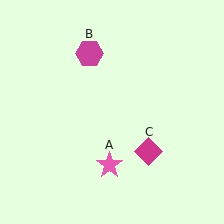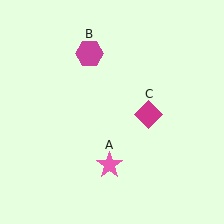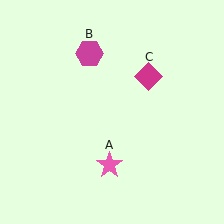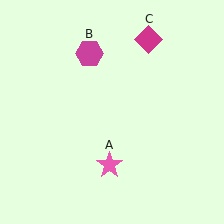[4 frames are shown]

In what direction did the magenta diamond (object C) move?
The magenta diamond (object C) moved up.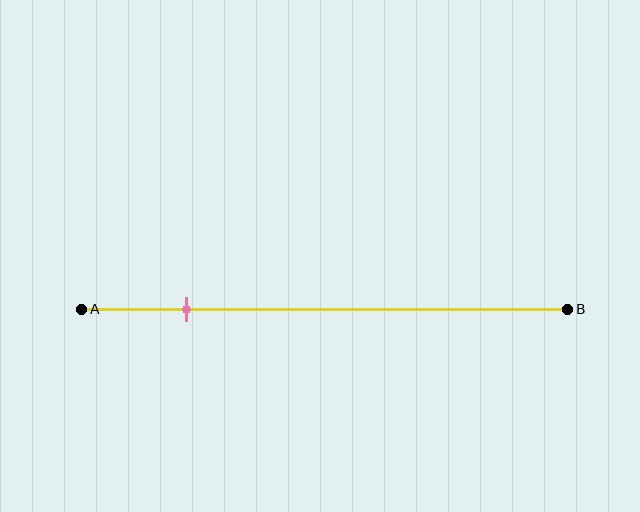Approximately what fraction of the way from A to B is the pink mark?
The pink mark is approximately 20% of the way from A to B.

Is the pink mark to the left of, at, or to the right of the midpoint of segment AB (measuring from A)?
The pink mark is to the left of the midpoint of segment AB.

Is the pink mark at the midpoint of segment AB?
No, the mark is at about 20% from A, not at the 50% midpoint.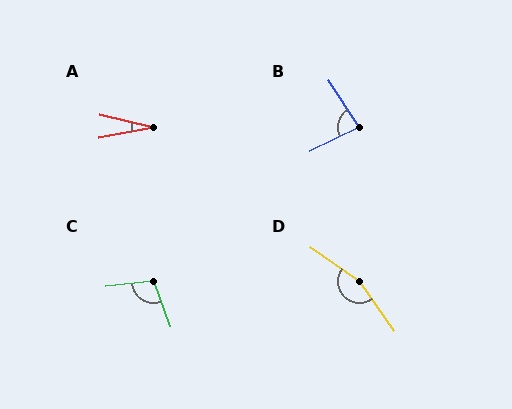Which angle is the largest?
D, at approximately 161 degrees.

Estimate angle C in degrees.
Approximately 104 degrees.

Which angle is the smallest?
A, at approximately 24 degrees.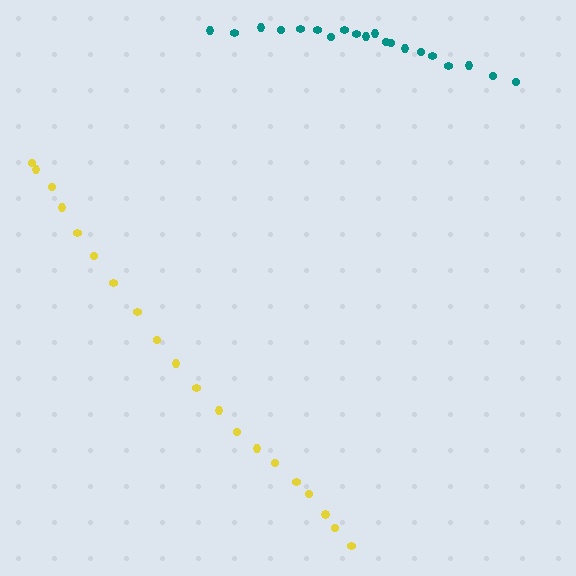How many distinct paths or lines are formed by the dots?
There are 2 distinct paths.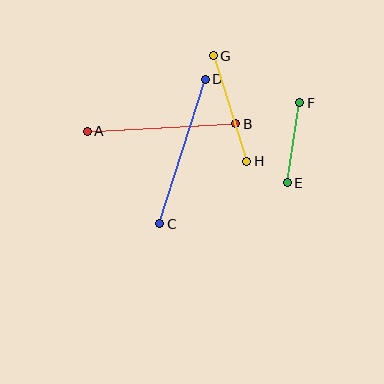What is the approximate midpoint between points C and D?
The midpoint is at approximately (182, 152) pixels.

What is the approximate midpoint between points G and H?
The midpoint is at approximately (230, 109) pixels.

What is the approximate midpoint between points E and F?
The midpoint is at approximately (293, 143) pixels.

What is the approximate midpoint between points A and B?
The midpoint is at approximately (162, 128) pixels.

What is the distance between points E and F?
The distance is approximately 81 pixels.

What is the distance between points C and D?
The distance is approximately 152 pixels.